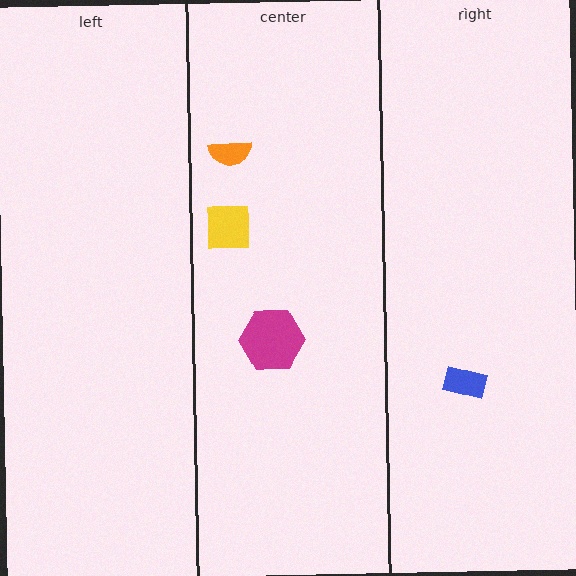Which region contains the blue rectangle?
The right region.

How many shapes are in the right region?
1.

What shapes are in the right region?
The blue rectangle.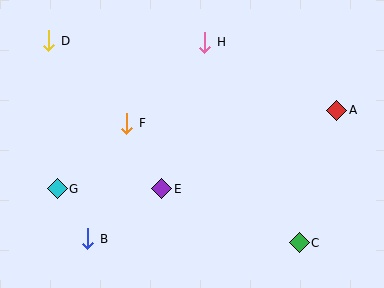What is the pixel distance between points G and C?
The distance between G and C is 248 pixels.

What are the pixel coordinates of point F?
Point F is at (127, 123).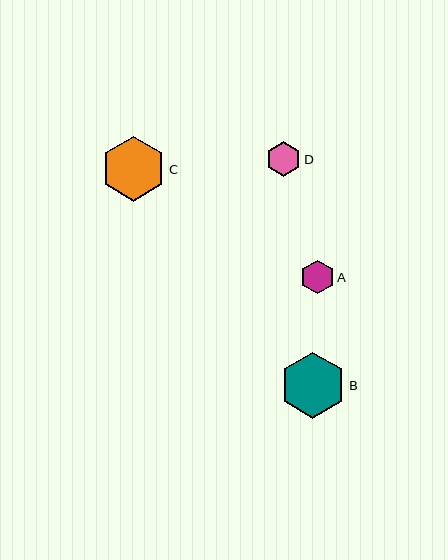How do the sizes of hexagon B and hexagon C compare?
Hexagon B and hexagon C are approximately the same size.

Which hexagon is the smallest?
Hexagon A is the smallest with a size of approximately 34 pixels.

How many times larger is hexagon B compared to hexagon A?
Hexagon B is approximately 2.0 times the size of hexagon A.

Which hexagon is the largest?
Hexagon B is the largest with a size of approximately 66 pixels.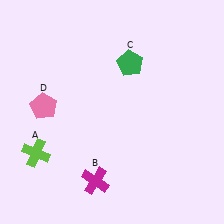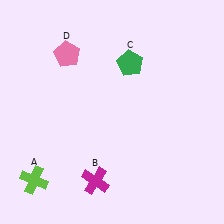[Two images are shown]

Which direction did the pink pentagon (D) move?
The pink pentagon (D) moved up.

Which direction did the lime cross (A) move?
The lime cross (A) moved down.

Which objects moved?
The objects that moved are: the lime cross (A), the pink pentagon (D).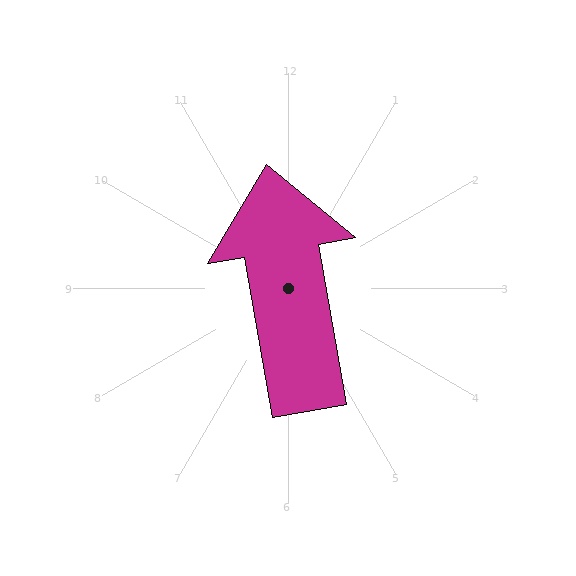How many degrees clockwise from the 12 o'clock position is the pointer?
Approximately 350 degrees.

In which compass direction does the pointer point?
North.